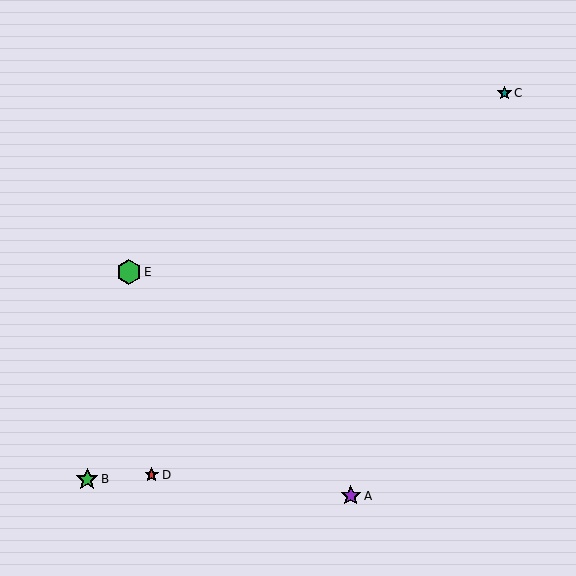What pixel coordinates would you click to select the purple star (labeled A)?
Click at (351, 496) to select the purple star A.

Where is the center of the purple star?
The center of the purple star is at (351, 496).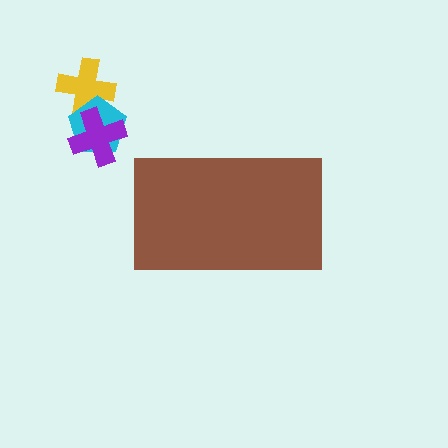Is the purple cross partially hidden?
No, the purple cross is fully visible.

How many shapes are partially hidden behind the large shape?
0 shapes are partially hidden.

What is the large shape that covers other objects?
A brown rectangle.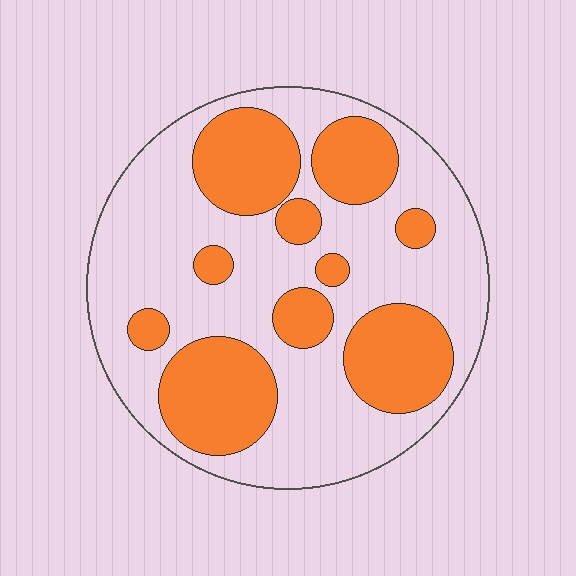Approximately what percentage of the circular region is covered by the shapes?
Approximately 35%.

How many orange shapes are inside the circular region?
10.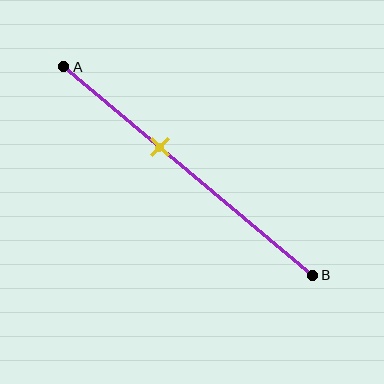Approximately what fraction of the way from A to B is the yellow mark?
The yellow mark is approximately 40% of the way from A to B.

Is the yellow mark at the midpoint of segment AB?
No, the mark is at about 40% from A, not at the 50% midpoint.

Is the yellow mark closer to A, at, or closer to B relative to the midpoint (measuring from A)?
The yellow mark is closer to point A than the midpoint of segment AB.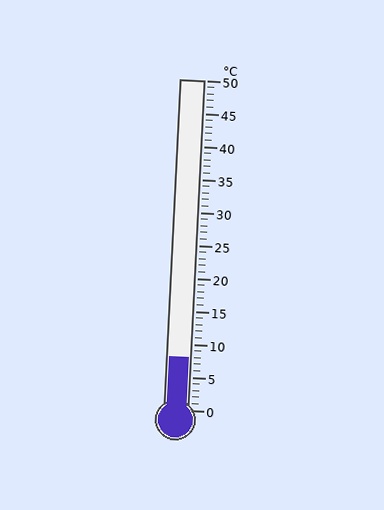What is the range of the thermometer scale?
The thermometer scale ranges from 0°C to 50°C.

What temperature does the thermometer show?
The thermometer shows approximately 8°C.